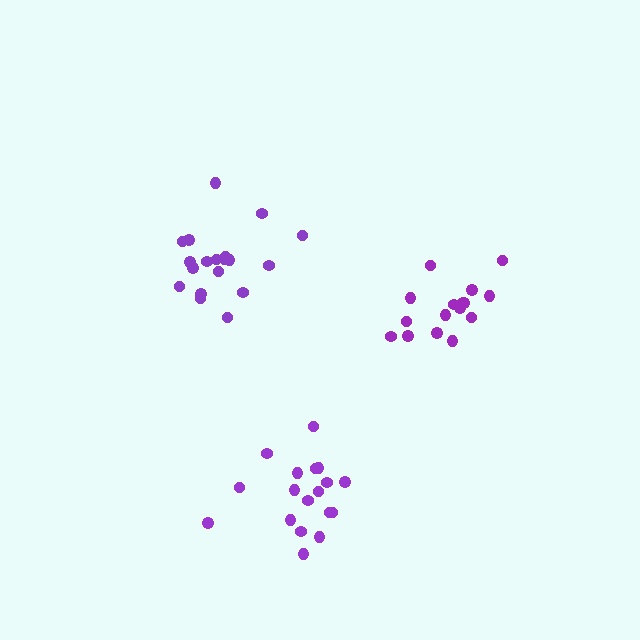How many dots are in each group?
Group 1: 18 dots, Group 2: 19 dots, Group 3: 16 dots (53 total).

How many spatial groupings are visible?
There are 3 spatial groupings.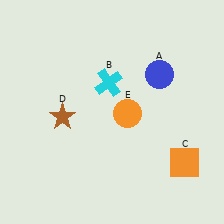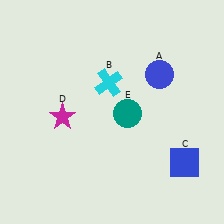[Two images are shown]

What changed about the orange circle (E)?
In Image 1, E is orange. In Image 2, it changed to teal.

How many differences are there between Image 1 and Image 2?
There are 3 differences between the two images.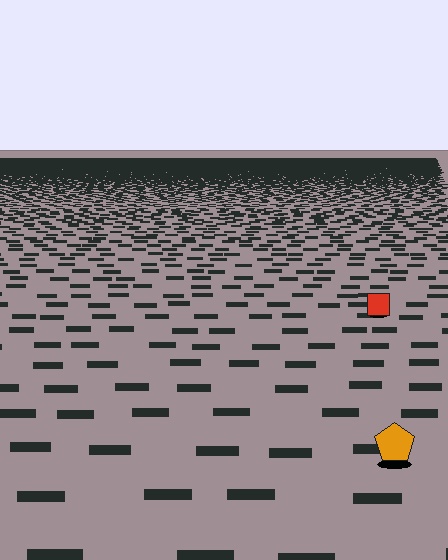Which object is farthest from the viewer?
The red square is farthest from the viewer. It appears smaller and the ground texture around it is denser.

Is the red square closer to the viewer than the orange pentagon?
No. The orange pentagon is closer — you can tell from the texture gradient: the ground texture is coarser near it.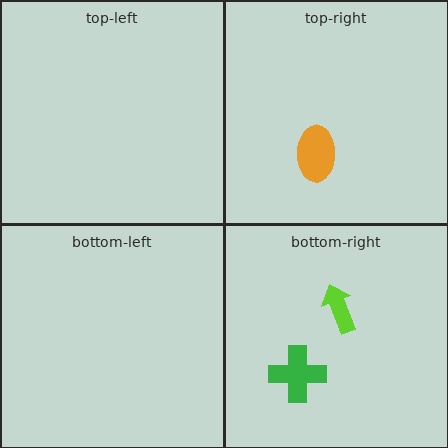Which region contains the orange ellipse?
The top-right region.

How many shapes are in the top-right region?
1.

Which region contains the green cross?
The bottom-right region.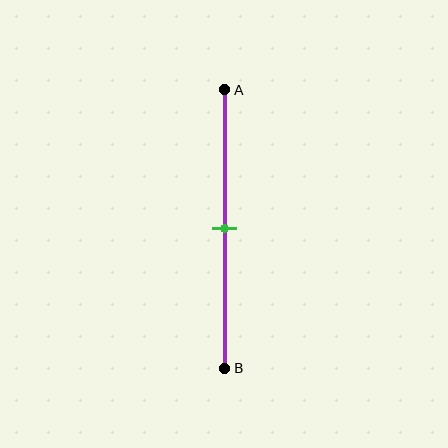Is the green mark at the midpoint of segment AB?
Yes, the mark is approximately at the midpoint.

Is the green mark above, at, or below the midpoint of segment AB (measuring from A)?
The green mark is approximately at the midpoint of segment AB.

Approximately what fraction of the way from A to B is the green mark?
The green mark is approximately 50% of the way from A to B.